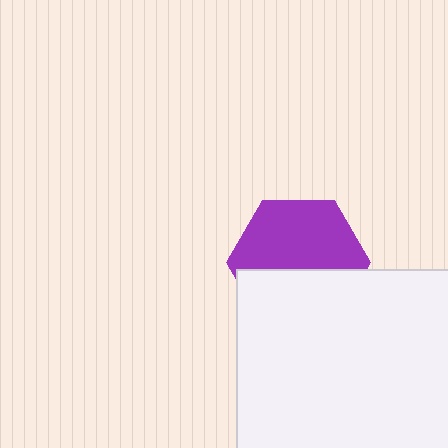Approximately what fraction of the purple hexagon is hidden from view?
Roughly 43% of the purple hexagon is hidden behind the white square.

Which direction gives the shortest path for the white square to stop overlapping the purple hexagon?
Moving down gives the shortest separation.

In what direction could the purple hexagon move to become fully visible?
The purple hexagon could move up. That would shift it out from behind the white square entirely.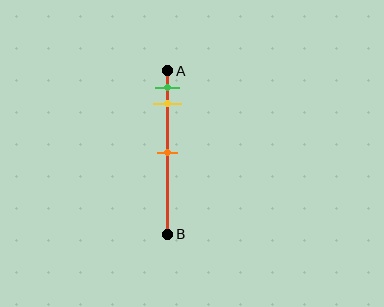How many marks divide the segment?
There are 3 marks dividing the segment.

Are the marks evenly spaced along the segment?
No, the marks are not evenly spaced.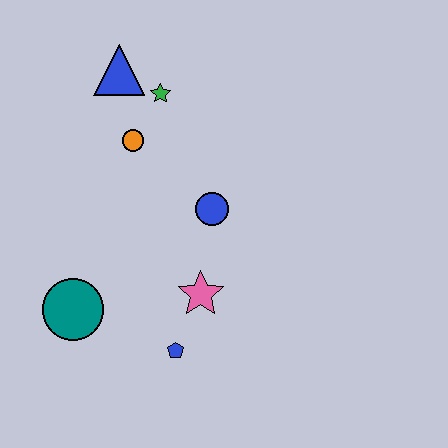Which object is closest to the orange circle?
The green star is closest to the orange circle.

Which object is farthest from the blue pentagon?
The blue triangle is farthest from the blue pentagon.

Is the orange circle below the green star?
Yes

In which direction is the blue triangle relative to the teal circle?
The blue triangle is above the teal circle.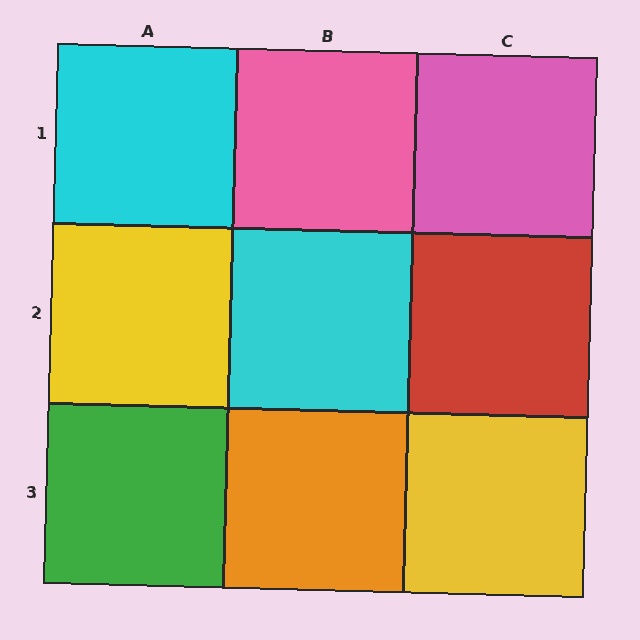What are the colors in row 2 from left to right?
Yellow, cyan, red.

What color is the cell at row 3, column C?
Yellow.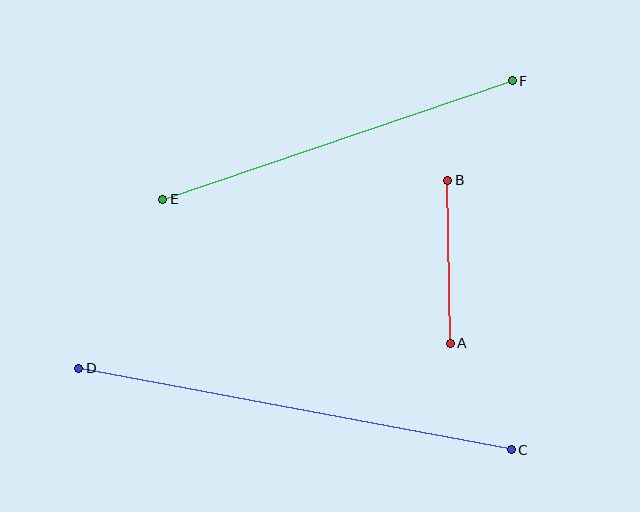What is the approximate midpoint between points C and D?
The midpoint is at approximately (295, 409) pixels.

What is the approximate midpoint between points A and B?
The midpoint is at approximately (449, 262) pixels.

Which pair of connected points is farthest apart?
Points C and D are farthest apart.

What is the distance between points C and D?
The distance is approximately 440 pixels.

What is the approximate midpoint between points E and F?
The midpoint is at approximately (337, 140) pixels.